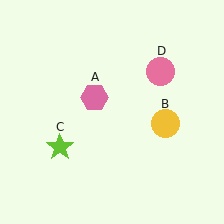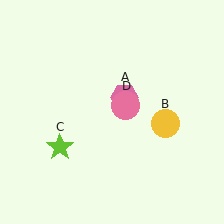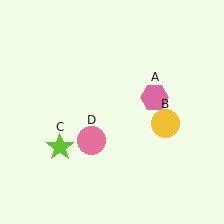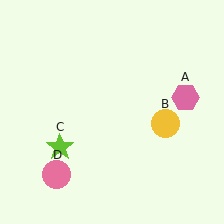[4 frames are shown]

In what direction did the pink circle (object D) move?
The pink circle (object D) moved down and to the left.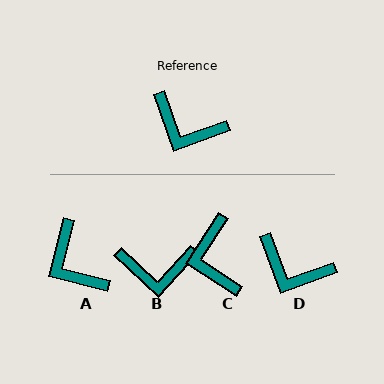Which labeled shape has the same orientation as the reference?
D.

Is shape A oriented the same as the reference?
No, it is off by about 34 degrees.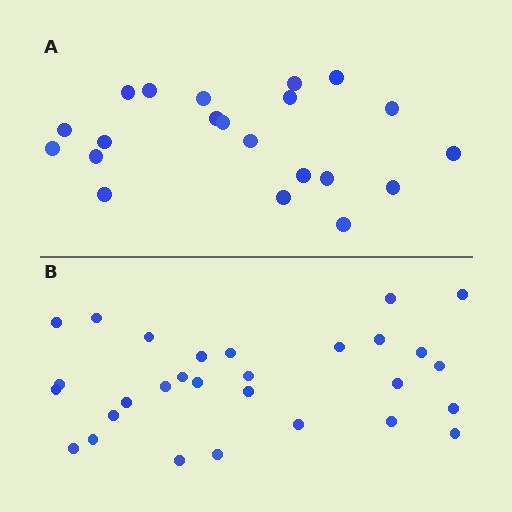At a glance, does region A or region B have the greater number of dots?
Region B (the bottom region) has more dots.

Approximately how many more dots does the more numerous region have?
Region B has roughly 8 or so more dots than region A.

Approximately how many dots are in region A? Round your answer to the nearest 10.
About 20 dots. (The exact count is 21, which rounds to 20.)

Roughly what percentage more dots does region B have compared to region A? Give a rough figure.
About 40% more.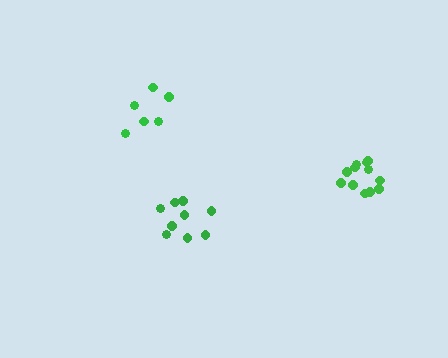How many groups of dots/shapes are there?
There are 3 groups.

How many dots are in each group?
Group 1: 12 dots, Group 2: 6 dots, Group 3: 9 dots (27 total).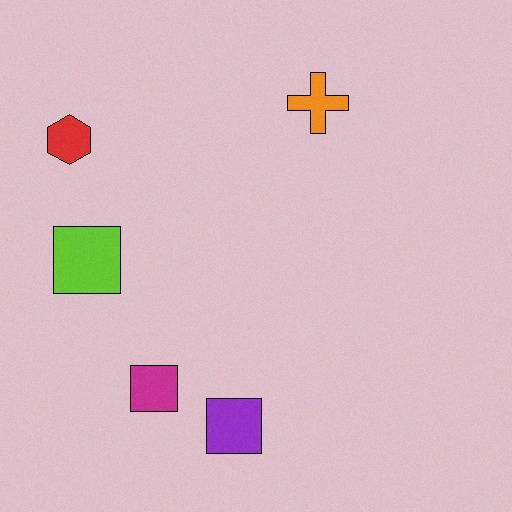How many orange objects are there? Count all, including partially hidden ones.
There is 1 orange object.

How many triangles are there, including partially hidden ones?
There are no triangles.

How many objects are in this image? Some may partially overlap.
There are 5 objects.